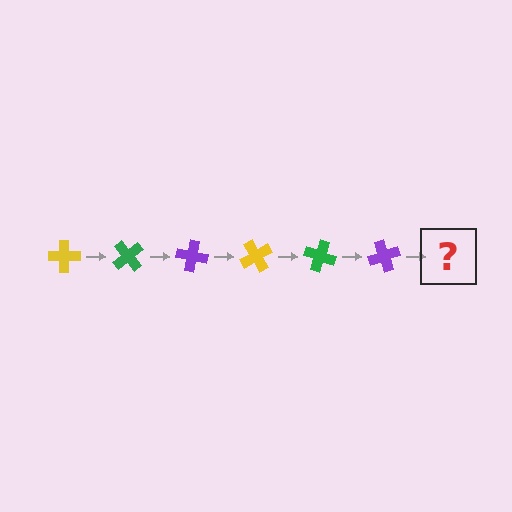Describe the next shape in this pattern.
It should be a yellow cross, rotated 300 degrees from the start.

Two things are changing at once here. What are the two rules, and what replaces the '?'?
The two rules are that it rotates 50 degrees each step and the color cycles through yellow, green, and purple. The '?' should be a yellow cross, rotated 300 degrees from the start.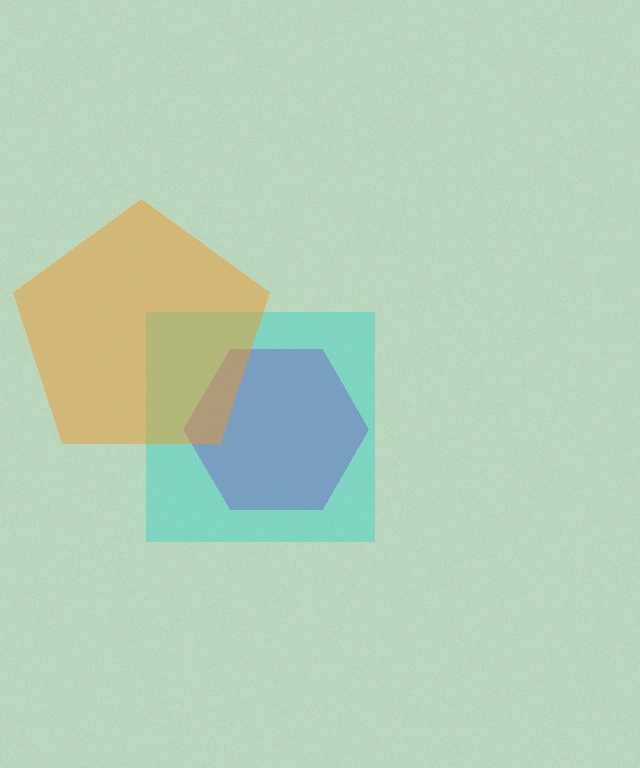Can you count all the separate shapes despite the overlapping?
Yes, there are 3 separate shapes.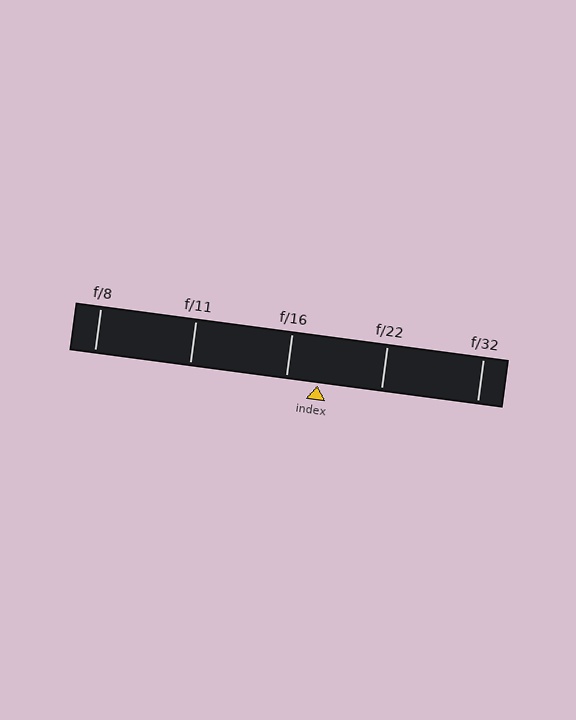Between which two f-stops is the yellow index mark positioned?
The index mark is between f/16 and f/22.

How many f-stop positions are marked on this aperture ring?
There are 5 f-stop positions marked.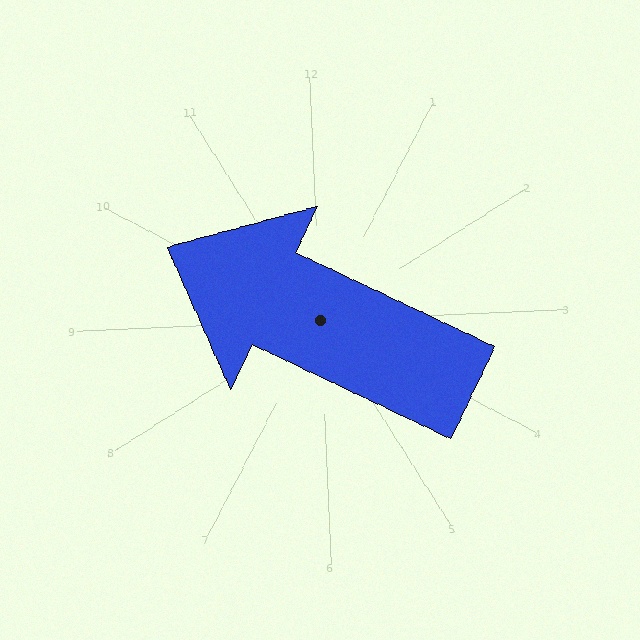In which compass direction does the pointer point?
Northwest.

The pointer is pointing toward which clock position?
Roughly 10 o'clock.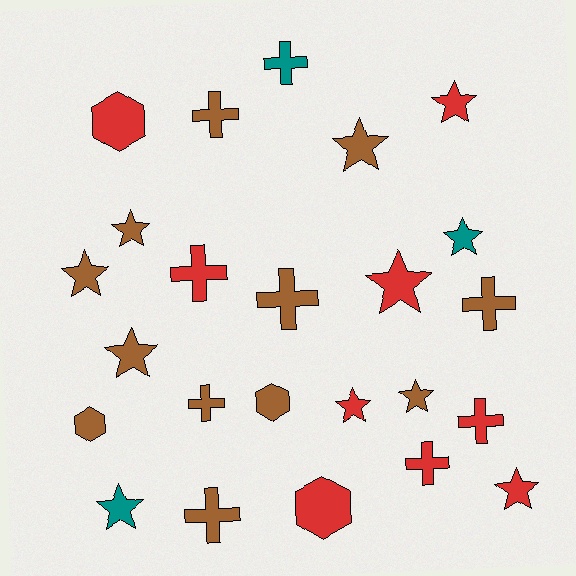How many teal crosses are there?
There is 1 teal cross.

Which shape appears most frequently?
Star, with 11 objects.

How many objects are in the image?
There are 24 objects.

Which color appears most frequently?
Brown, with 12 objects.